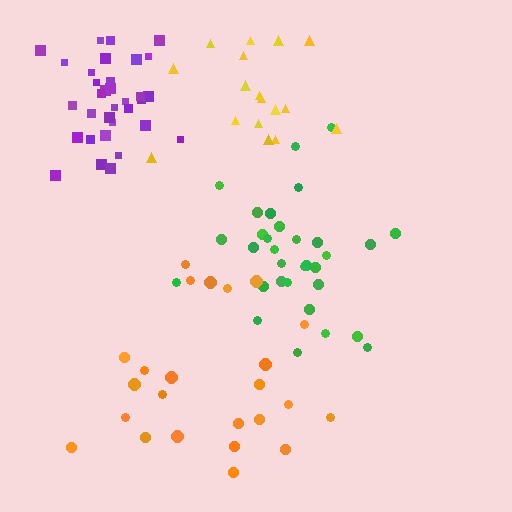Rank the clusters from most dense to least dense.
purple, green, yellow, orange.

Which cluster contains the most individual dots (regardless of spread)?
Purple (33).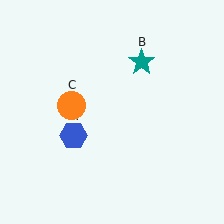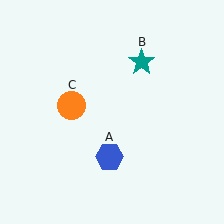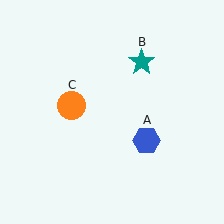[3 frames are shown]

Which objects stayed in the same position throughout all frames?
Teal star (object B) and orange circle (object C) remained stationary.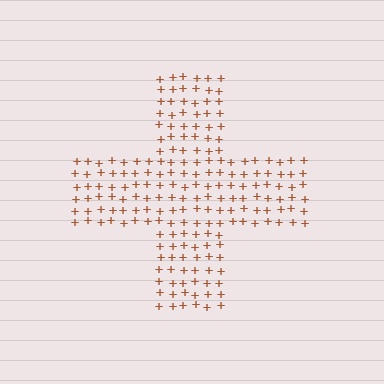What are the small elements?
The small elements are plus signs.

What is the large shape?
The large shape is a cross.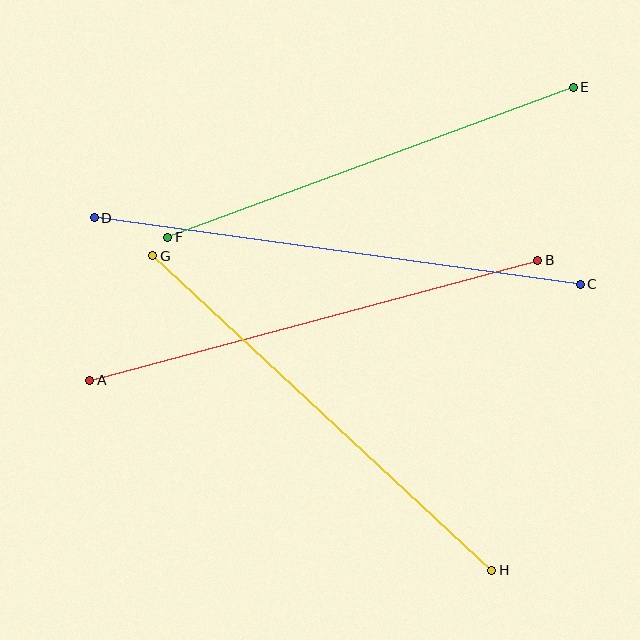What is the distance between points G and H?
The distance is approximately 462 pixels.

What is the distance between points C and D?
The distance is approximately 491 pixels.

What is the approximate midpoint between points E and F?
The midpoint is at approximately (370, 162) pixels.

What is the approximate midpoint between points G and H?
The midpoint is at approximately (322, 413) pixels.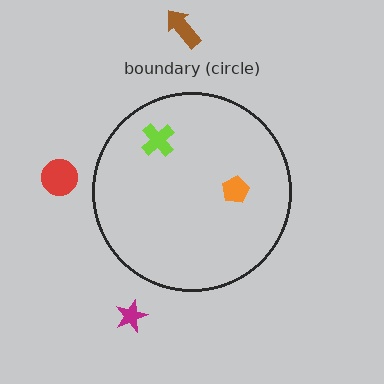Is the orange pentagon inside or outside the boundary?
Inside.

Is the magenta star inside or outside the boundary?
Outside.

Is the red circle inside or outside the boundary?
Outside.